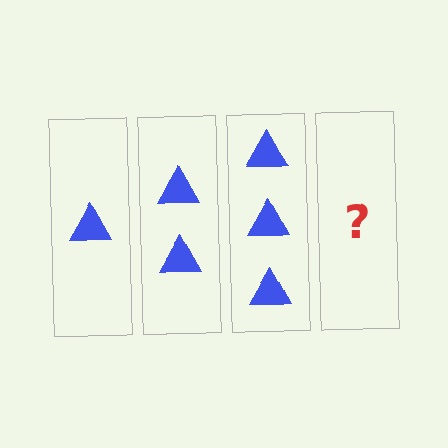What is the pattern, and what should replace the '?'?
The pattern is that each step adds one more triangle. The '?' should be 4 triangles.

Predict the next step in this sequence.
The next step is 4 triangles.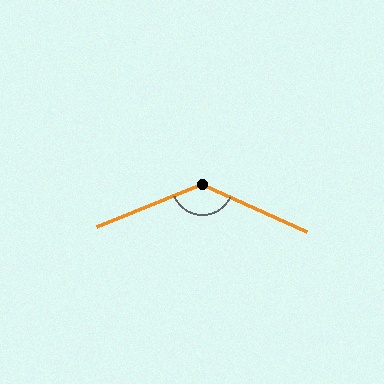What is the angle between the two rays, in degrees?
Approximately 133 degrees.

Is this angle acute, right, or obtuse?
It is obtuse.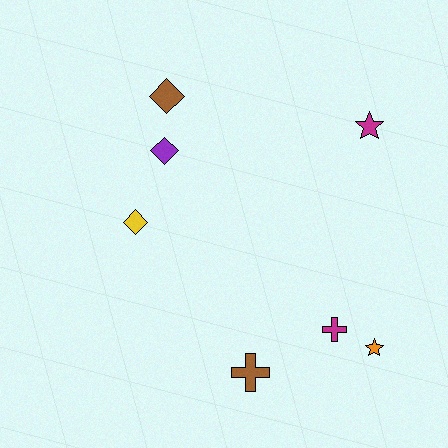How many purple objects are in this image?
There is 1 purple object.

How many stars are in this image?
There are 2 stars.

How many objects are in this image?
There are 7 objects.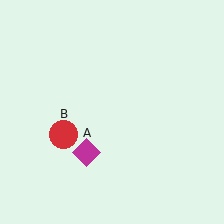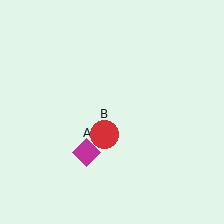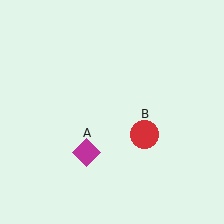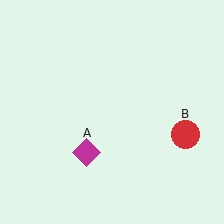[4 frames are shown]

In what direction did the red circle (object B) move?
The red circle (object B) moved right.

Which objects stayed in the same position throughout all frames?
Magenta diamond (object A) remained stationary.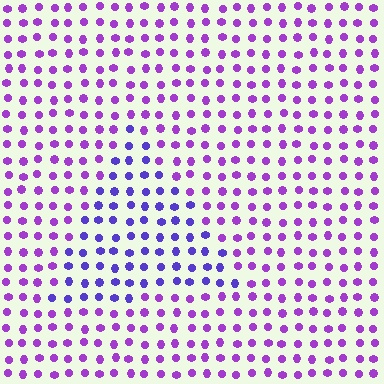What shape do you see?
I see a triangle.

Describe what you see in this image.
The image is filled with small purple elements in a uniform arrangement. A triangle-shaped region is visible where the elements are tinted to a slightly different hue, forming a subtle color boundary.